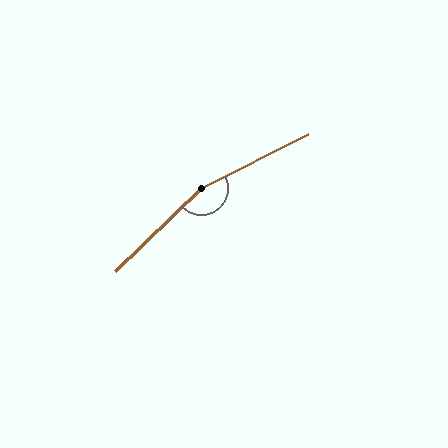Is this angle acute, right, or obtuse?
It is obtuse.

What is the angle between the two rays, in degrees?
Approximately 163 degrees.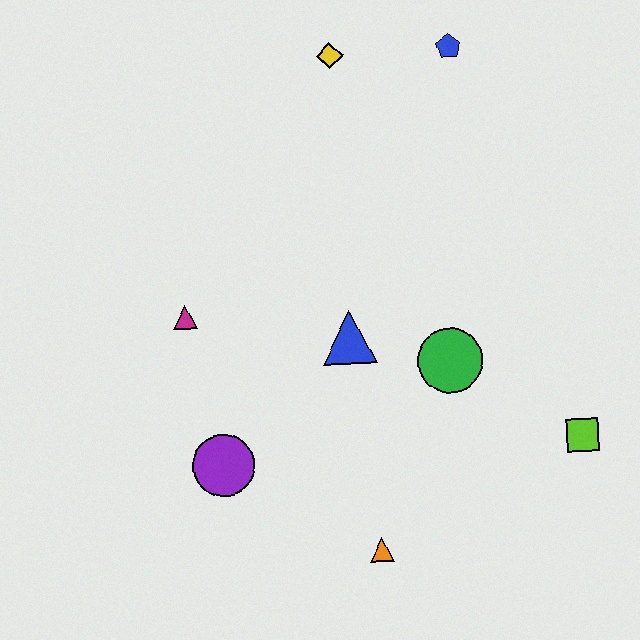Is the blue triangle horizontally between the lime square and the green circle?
No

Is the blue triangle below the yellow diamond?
Yes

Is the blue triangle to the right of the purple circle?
Yes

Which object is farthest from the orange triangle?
The blue pentagon is farthest from the orange triangle.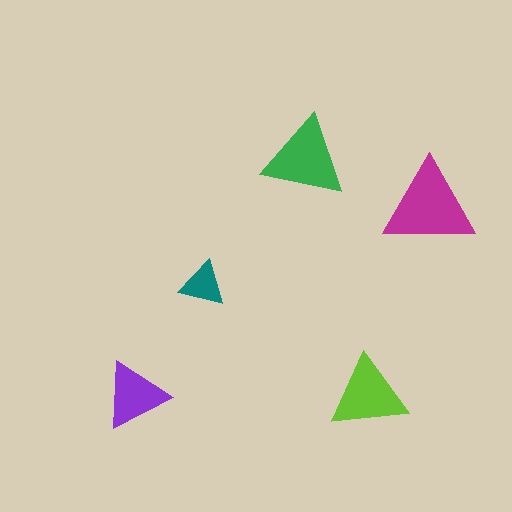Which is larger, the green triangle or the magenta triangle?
The magenta one.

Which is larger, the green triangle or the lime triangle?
The green one.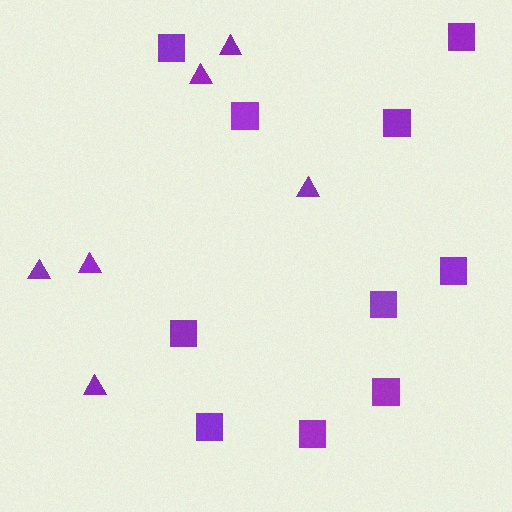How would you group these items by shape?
There are 2 groups: one group of squares (10) and one group of triangles (6).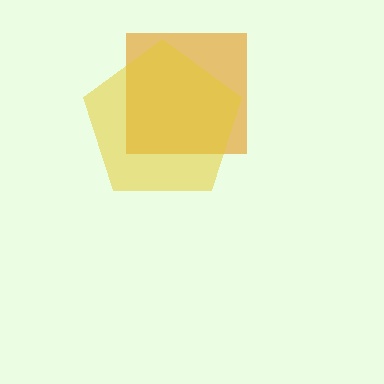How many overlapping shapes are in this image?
There are 2 overlapping shapes in the image.